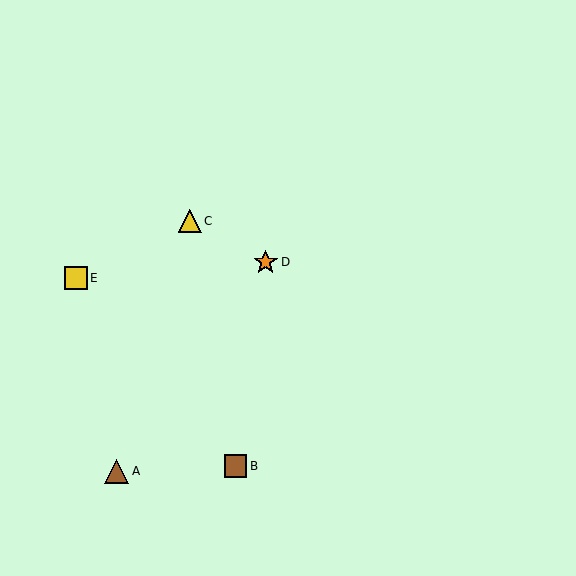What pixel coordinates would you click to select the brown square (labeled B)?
Click at (235, 466) to select the brown square B.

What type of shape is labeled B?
Shape B is a brown square.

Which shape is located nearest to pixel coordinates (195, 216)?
The yellow triangle (labeled C) at (190, 221) is nearest to that location.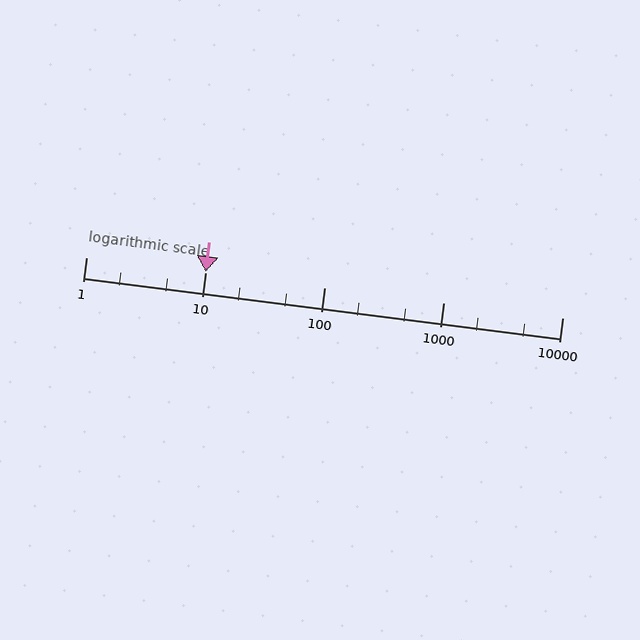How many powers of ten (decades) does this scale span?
The scale spans 4 decades, from 1 to 10000.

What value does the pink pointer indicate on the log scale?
The pointer indicates approximately 10.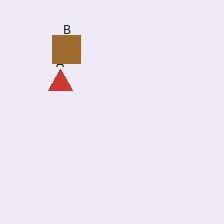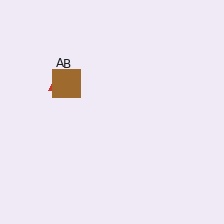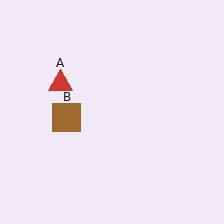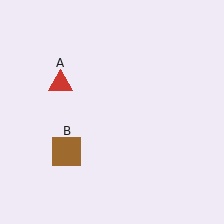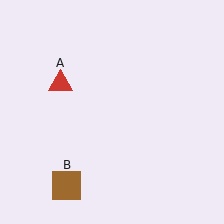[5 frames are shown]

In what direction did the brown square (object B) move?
The brown square (object B) moved down.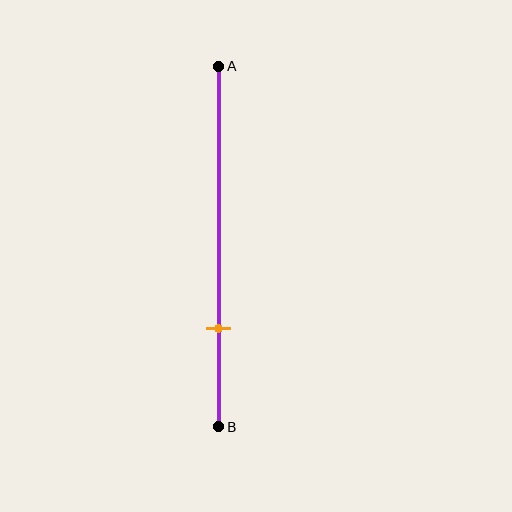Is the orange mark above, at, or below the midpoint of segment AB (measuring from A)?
The orange mark is below the midpoint of segment AB.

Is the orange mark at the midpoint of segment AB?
No, the mark is at about 75% from A, not at the 50% midpoint.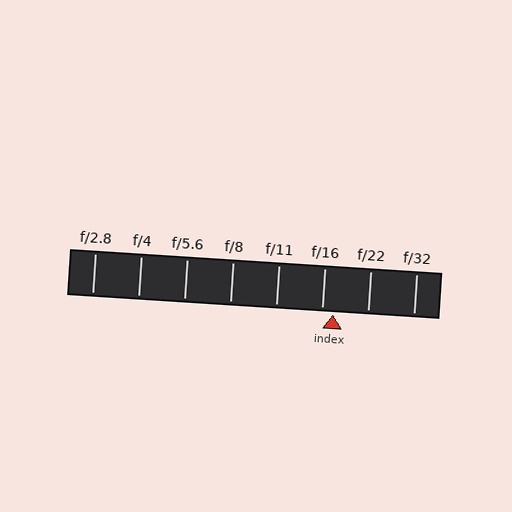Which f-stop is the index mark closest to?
The index mark is closest to f/16.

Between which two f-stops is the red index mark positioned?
The index mark is between f/16 and f/22.